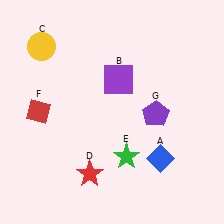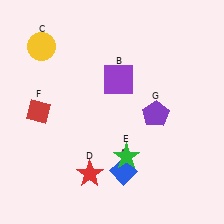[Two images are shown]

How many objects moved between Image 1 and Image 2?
1 object moved between the two images.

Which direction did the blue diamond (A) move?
The blue diamond (A) moved left.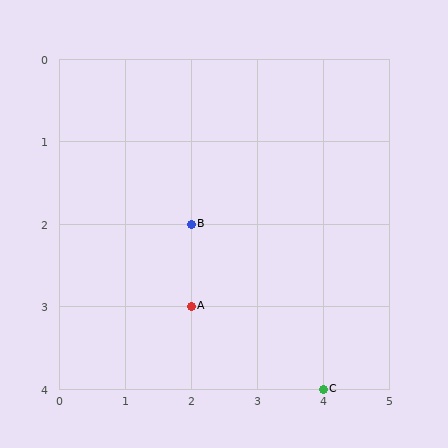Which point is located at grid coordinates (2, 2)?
Point B is at (2, 2).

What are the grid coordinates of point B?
Point B is at grid coordinates (2, 2).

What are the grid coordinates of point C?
Point C is at grid coordinates (4, 4).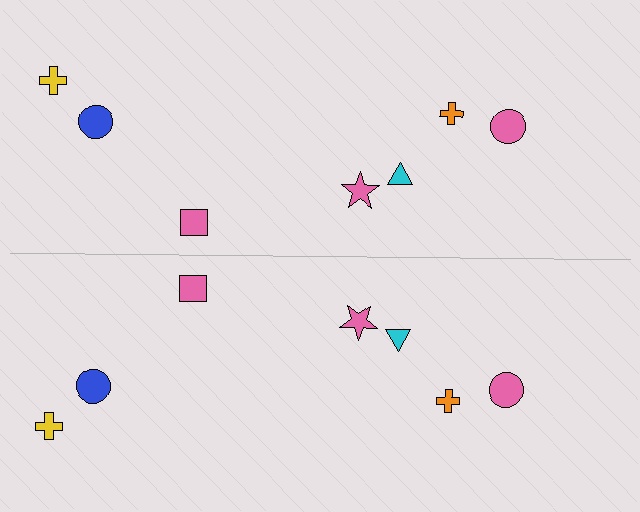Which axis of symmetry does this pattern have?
The pattern has a horizontal axis of symmetry running through the center of the image.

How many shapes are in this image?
There are 14 shapes in this image.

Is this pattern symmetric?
Yes, this pattern has bilateral (reflection) symmetry.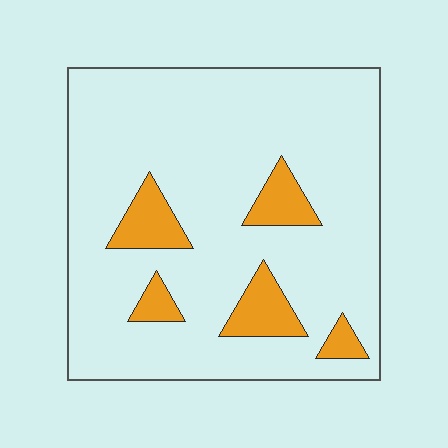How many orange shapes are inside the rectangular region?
5.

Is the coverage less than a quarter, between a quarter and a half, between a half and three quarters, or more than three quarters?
Less than a quarter.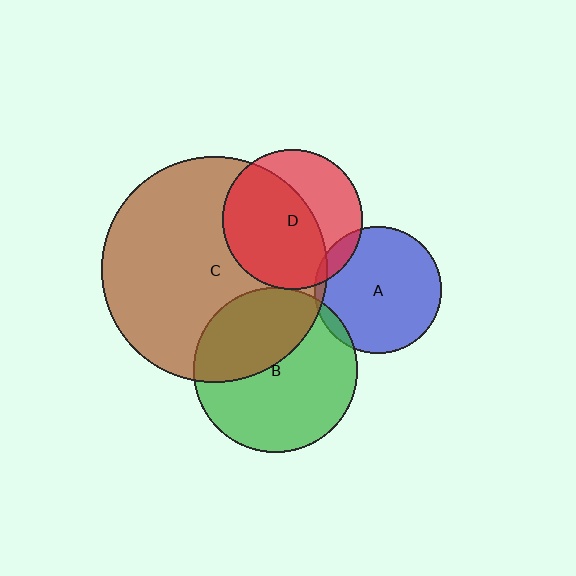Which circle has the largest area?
Circle C (brown).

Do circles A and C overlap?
Yes.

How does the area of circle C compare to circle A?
Approximately 3.2 times.